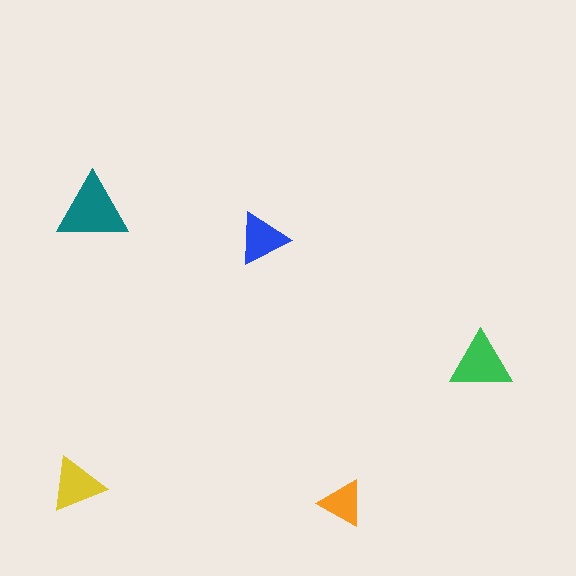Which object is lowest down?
The orange triangle is bottommost.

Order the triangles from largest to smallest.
the teal one, the green one, the yellow one, the blue one, the orange one.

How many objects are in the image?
There are 5 objects in the image.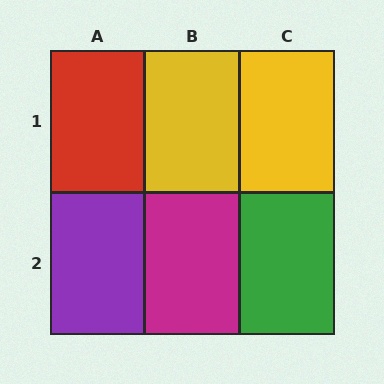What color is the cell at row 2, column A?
Purple.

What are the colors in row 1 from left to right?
Red, yellow, yellow.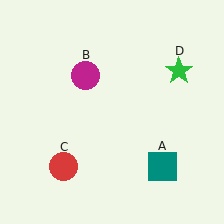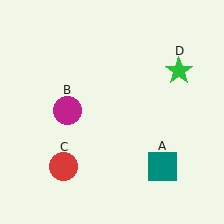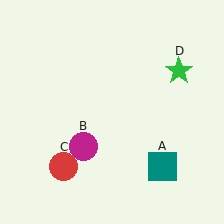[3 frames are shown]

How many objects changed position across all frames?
1 object changed position: magenta circle (object B).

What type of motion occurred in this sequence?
The magenta circle (object B) rotated counterclockwise around the center of the scene.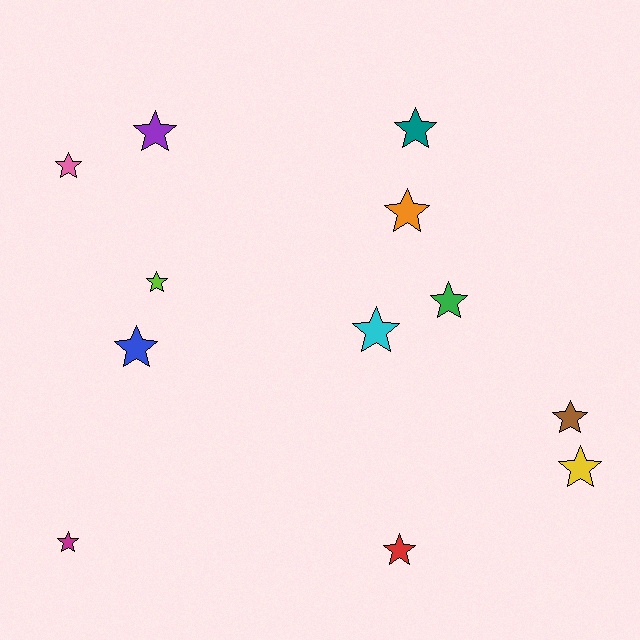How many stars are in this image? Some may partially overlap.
There are 12 stars.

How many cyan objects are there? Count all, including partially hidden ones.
There is 1 cyan object.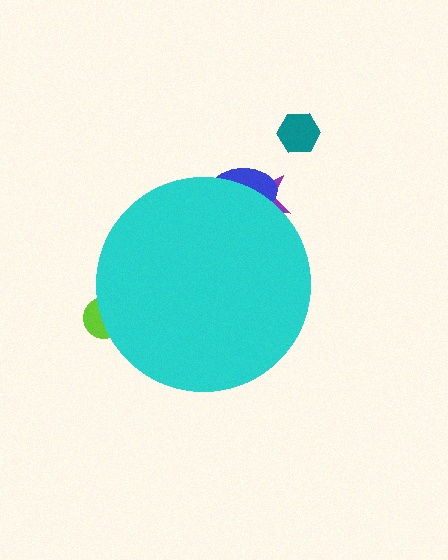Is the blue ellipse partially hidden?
Yes, the blue ellipse is partially hidden behind the cyan circle.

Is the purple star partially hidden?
Yes, the purple star is partially hidden behind the cyan circle.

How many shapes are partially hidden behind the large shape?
3 shapes are partially hidden.